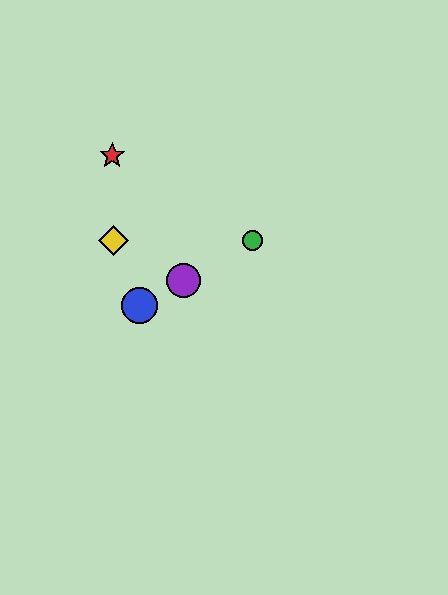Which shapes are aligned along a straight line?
The blue circle, the green circle, the purple circle are aligned along a straight line.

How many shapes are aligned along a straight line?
3 shapes (the blue circle, the green circle, the purple circle) are aligned along a straight line.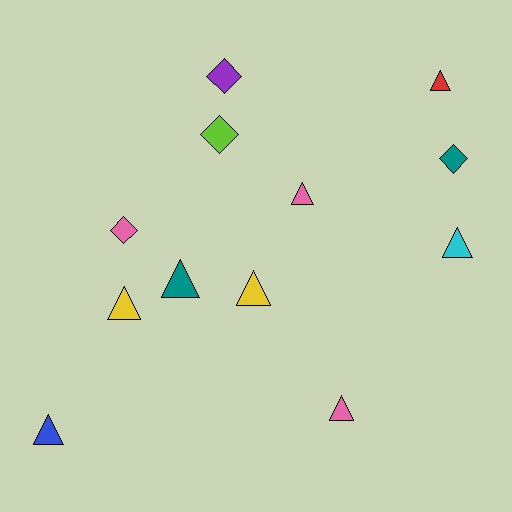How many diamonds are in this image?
There are 4 diamonds.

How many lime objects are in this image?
There is 1 lime object.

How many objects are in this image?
There are 12 objects.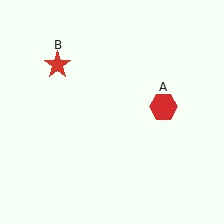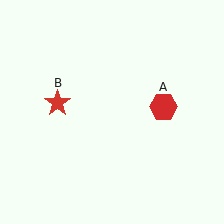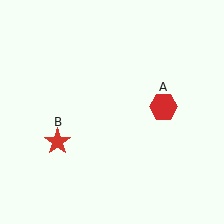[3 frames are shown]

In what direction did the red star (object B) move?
The red star (object B) moved down.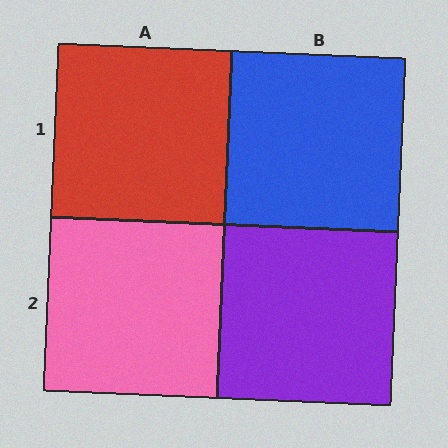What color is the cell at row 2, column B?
Purple.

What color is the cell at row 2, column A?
Pink.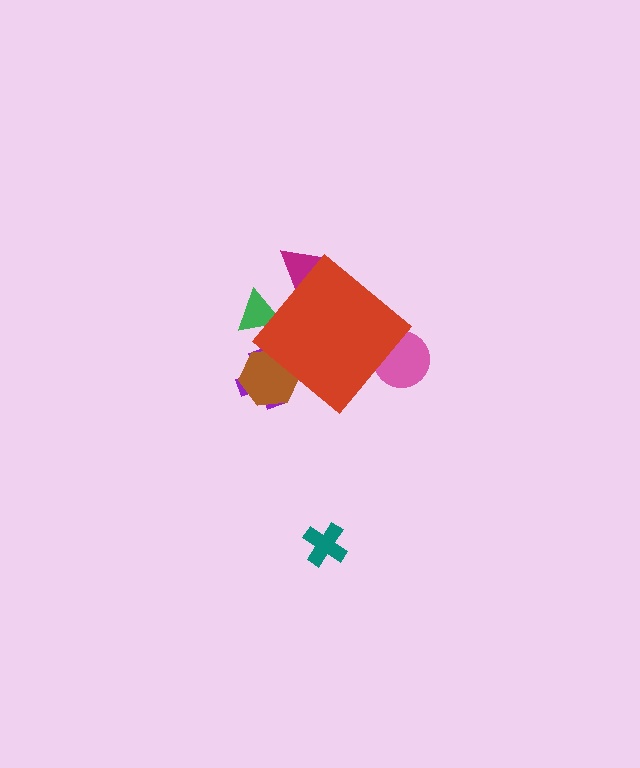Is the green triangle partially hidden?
Yes, the green triangle is partially hidden behind the red diamond.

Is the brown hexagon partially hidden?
Yes, the brown hexagon is partially hidden behind the red diamond.